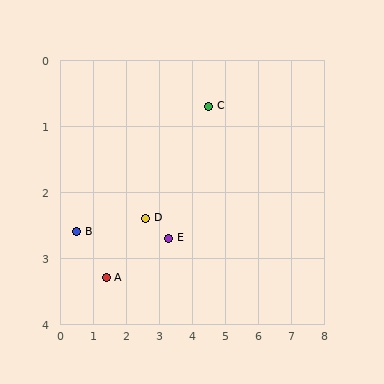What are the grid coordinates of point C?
Point C is at approximately (4.5, 0.7).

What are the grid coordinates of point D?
Point D is at approximately (2.6, 2.4).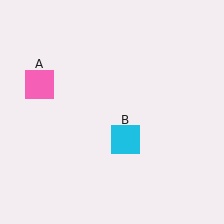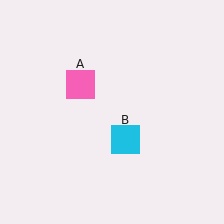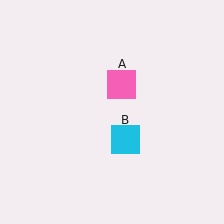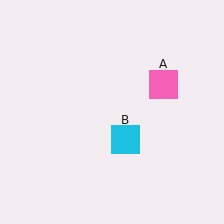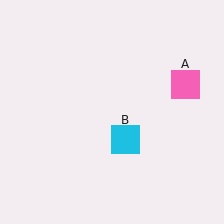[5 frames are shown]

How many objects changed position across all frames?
1 object changed position: pink square (object A).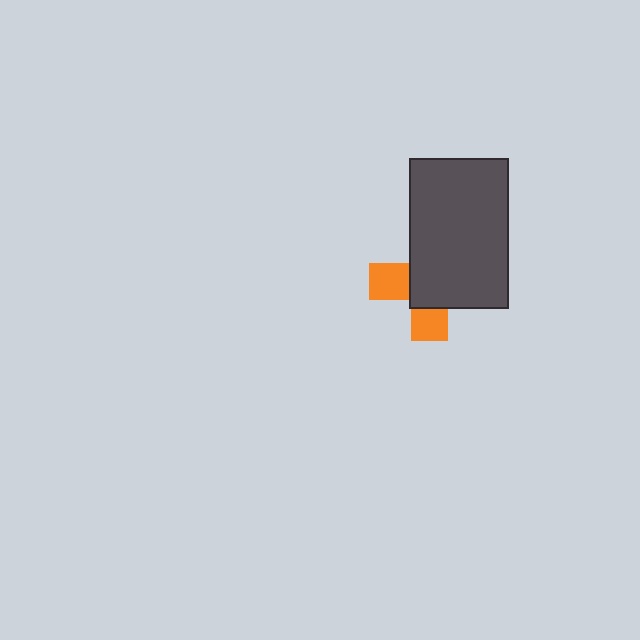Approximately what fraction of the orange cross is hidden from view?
Roughly 65% of the orange cross is hidden behind the dark gray rectangle.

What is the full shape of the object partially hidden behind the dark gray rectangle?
The partially hidden object is an orange cross.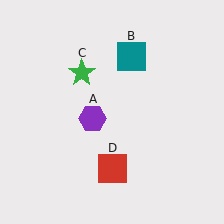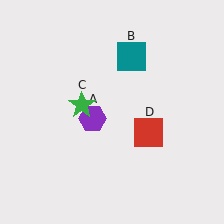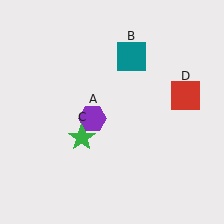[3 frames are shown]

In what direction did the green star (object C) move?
The green star (object C) moved down.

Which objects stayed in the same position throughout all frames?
Purple hexagon (object A) and teal square (object B) remained stationary.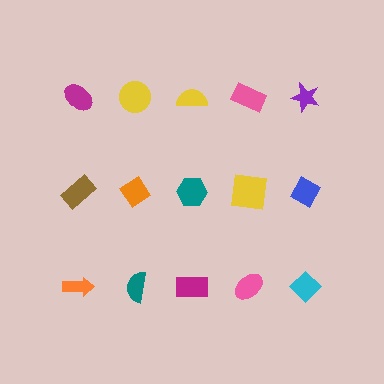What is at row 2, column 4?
A yellow square.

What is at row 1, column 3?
A yellow semicircle.